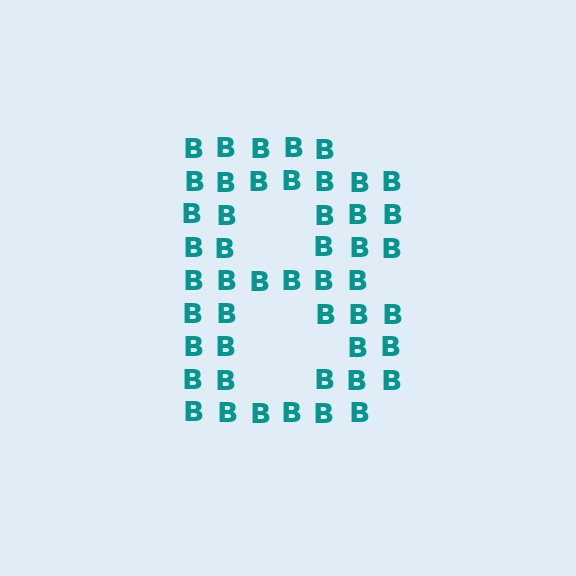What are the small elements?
The small elements are letter B's.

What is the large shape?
The large shape is the letter B.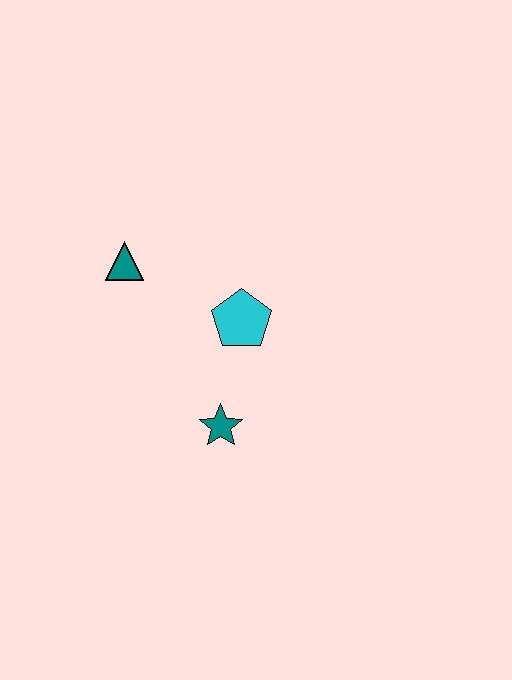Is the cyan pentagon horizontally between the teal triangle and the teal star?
No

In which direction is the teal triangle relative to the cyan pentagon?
The teal triangle is to the left of the cyan pentagon.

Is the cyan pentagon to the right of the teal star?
Yes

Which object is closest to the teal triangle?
The cyan pentagon is closest to the teal triangle.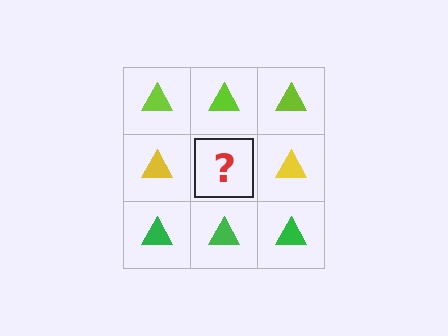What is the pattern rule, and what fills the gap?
The rule is that each row has a consistent color. The gap should be filled with a yellow triangle.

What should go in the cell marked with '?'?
The missing cell should contain a yellow triangle.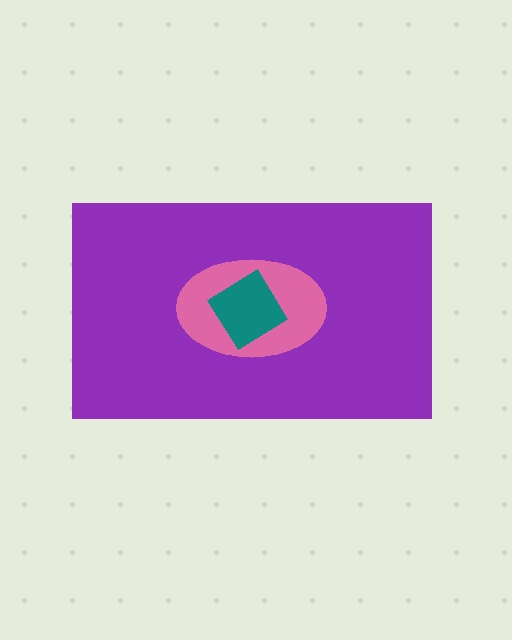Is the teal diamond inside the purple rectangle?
Yes.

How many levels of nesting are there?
3.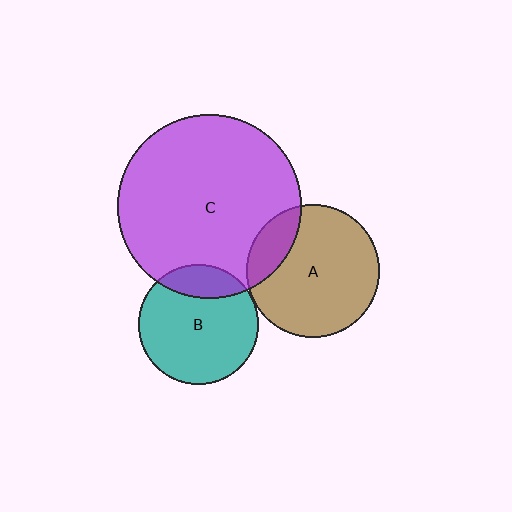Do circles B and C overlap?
Yes.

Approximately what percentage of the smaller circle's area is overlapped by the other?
Approximately 20%.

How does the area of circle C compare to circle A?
Approximately 1.9 times.